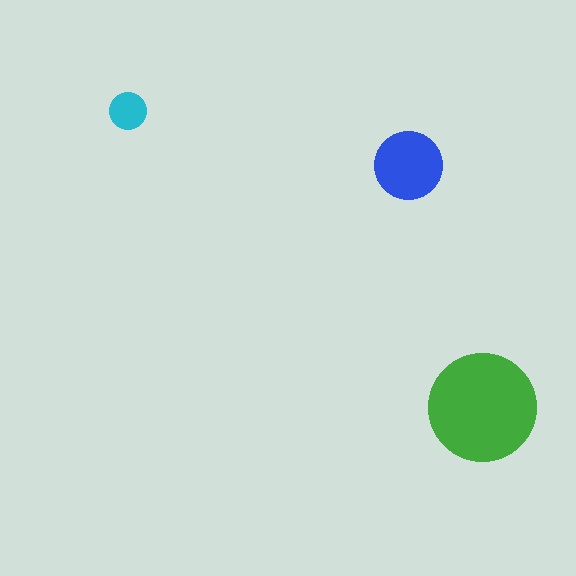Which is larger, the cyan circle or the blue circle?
The blue one.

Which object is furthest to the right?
The green circle is rightmost.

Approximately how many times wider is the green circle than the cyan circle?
About 3 times wider.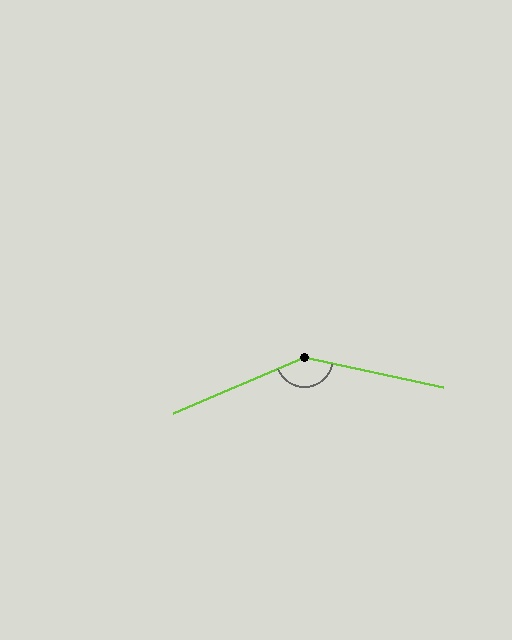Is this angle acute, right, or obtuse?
It is obtuse.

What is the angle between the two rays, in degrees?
Approximately 145 degrees.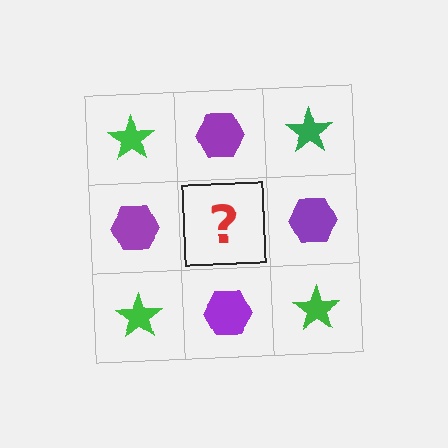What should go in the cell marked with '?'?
The missing cell should contain a green star.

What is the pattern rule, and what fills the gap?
The rule is that it alternates green star and purple hexagon in a checkerboard pattern. The gap should be filled with a green star.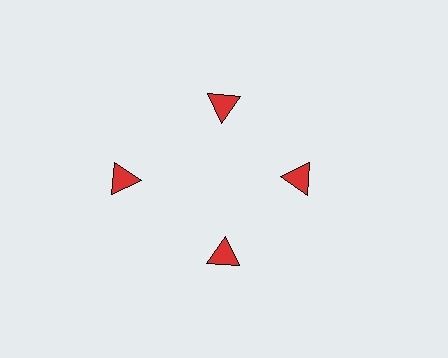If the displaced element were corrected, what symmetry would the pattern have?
It would have 4-fold rotational symmetry — the pattern would map onto itself every 90 degrees.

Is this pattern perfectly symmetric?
No. The 4 red triangles are arranged in a ring, but one element near the 9 o'clock position is pushed outward from the center, breaking the 4-fold rotational symmetry.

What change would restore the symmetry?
The symmetry would be restored by moving it inward, back onto the ring so that all 4 triangles sit at equal angles and equal distance from the center.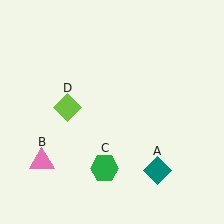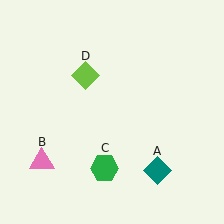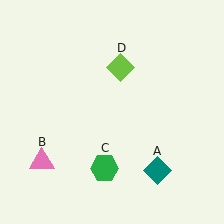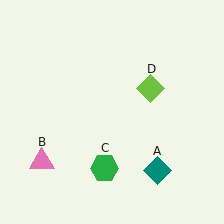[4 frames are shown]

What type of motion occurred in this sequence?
The lime diamond (object D) rotated clockwise around the center of the scene.